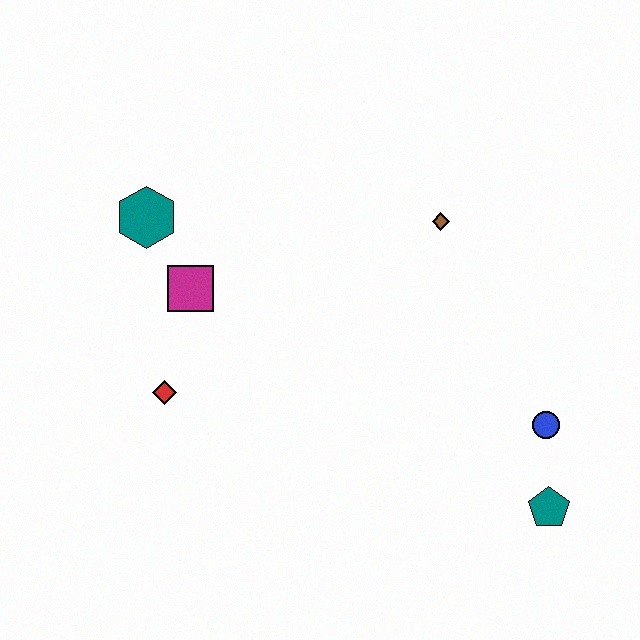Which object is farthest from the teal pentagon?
The teal hexagon is farthest from the teal pentagon.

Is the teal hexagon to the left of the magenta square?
Yes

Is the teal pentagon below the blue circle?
Yes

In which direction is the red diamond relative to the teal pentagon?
The red diamond is to the left of the teal pentagon.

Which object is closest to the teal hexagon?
The magenta square is closest to the teal hexagon.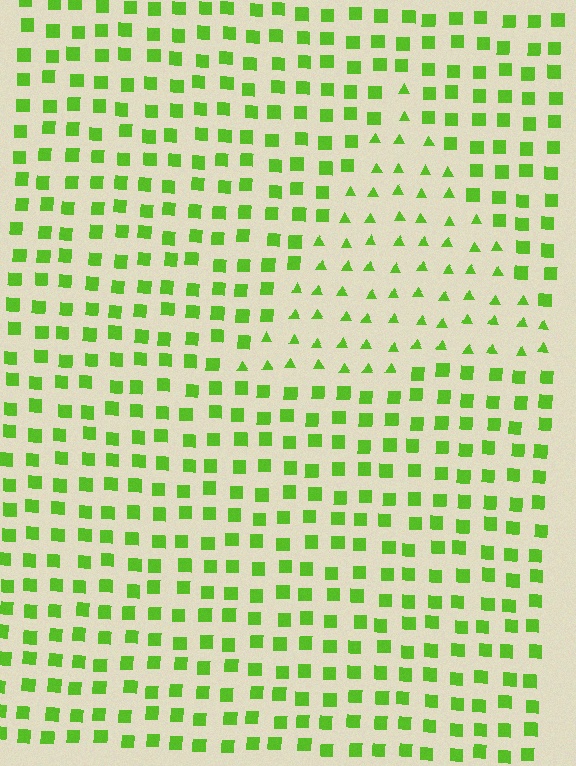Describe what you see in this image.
The image is filled with small lime elements arranged in a uniform grid. A triangle-shaped region contains triangles, while the surrounding area contains squares. The boundary is defined purely by the change in element shape.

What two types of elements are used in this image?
The image uses triangles inside the triangle region and squares outside it.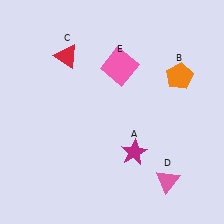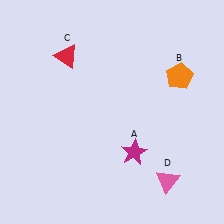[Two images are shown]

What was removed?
The pink square (E) was removed in Image 2.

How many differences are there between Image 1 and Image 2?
There is 1 difference between the two images.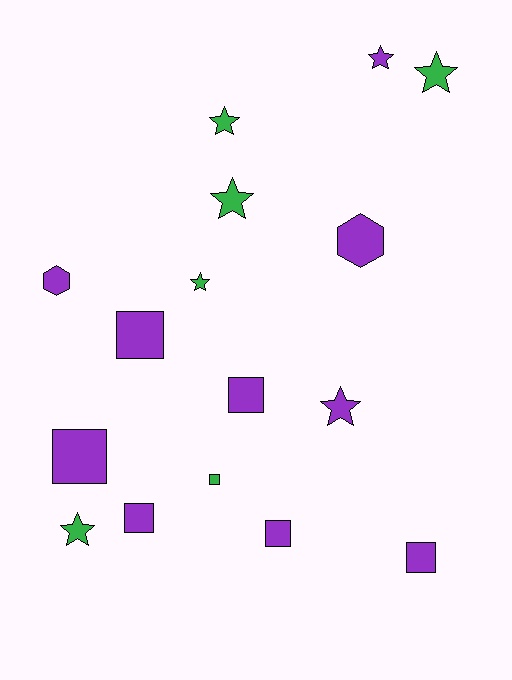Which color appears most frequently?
Purple, with 10 objects.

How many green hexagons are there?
There are no green hexagons.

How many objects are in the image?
There are 16 objects.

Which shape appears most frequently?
Square, with 7 objects.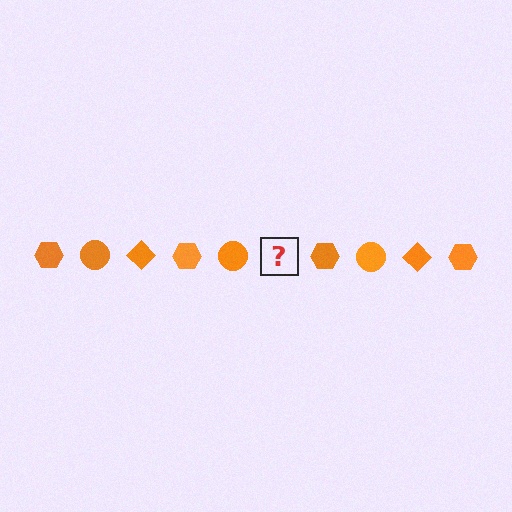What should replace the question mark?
The question mark should be replaced with an orange diamond.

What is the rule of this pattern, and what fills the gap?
The rule is that the pattern cycles through hexagon, circle, diamond shapes in orange. The gap should be filled with an orange diamond.